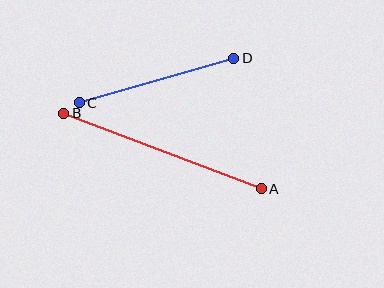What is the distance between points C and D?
The distance is approximately 161 pixels.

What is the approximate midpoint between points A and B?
The midpoint is at approximately (162, 151) pixels.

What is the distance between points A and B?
The distance is approximately 211 pixels.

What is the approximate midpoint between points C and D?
The midpoint is at approximately (156, 80) pixels.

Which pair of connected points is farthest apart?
Points A and B are farthest apart.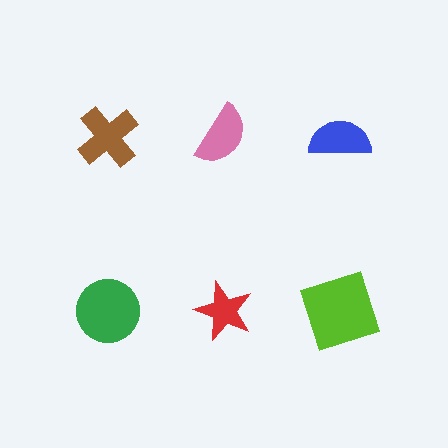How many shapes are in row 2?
3 shapes.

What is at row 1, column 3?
A blue semicircle.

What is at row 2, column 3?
A lime square.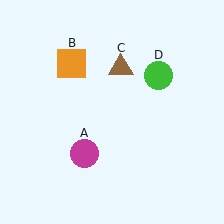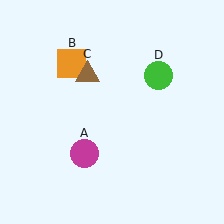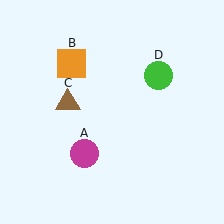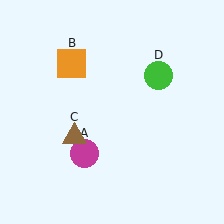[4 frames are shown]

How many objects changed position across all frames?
1 object changed position: brown triangle (object C).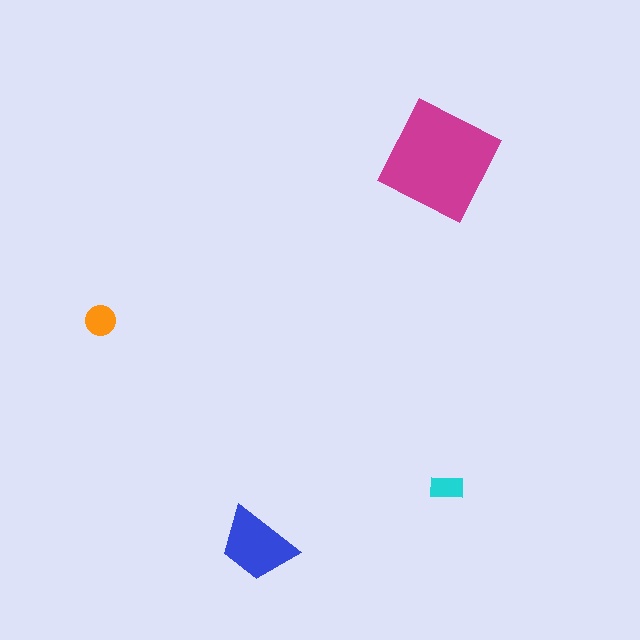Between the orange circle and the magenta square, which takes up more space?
The magenta square.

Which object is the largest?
The magenta square.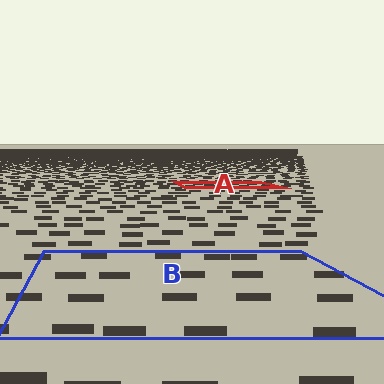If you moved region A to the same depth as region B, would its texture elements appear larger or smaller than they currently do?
They would appear larger. At a closer depth, the same texture elements are projected at a bigger on-screen size.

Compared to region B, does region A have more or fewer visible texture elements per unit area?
Region A has more texture elements per unit area — they are packed more densely because it is farther away.